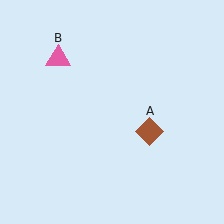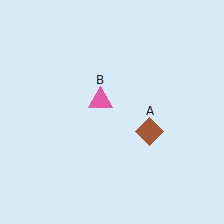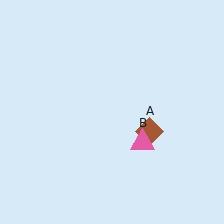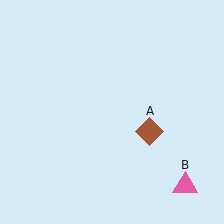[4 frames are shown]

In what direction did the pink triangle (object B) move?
The pink triangle (object B) moved down and to the right.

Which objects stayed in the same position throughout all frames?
Brown diamond (object A) remained stationary.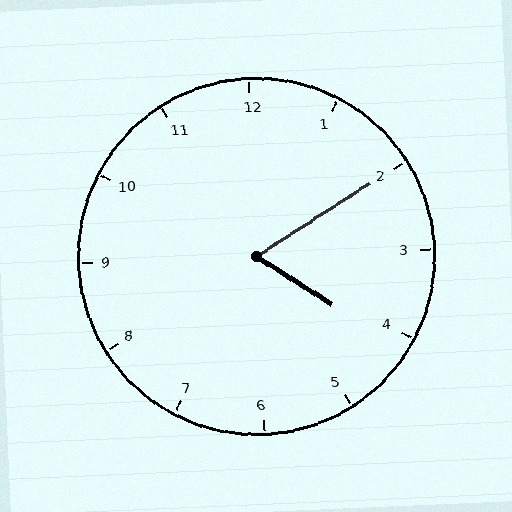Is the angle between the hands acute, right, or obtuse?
It is acute.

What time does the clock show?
4:10.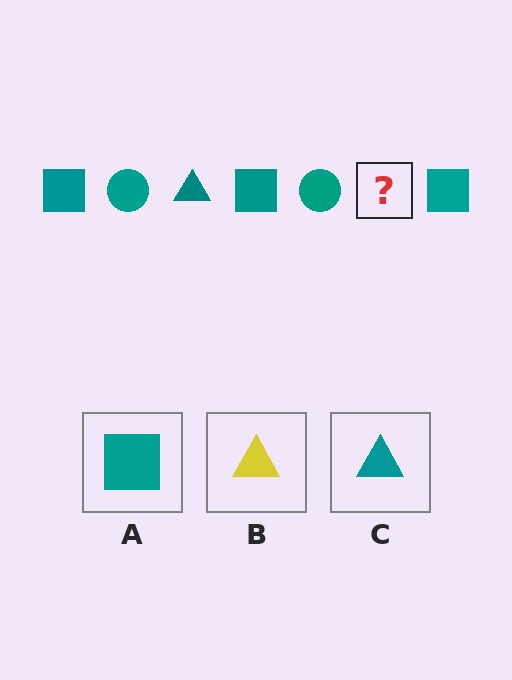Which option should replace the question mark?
Option C.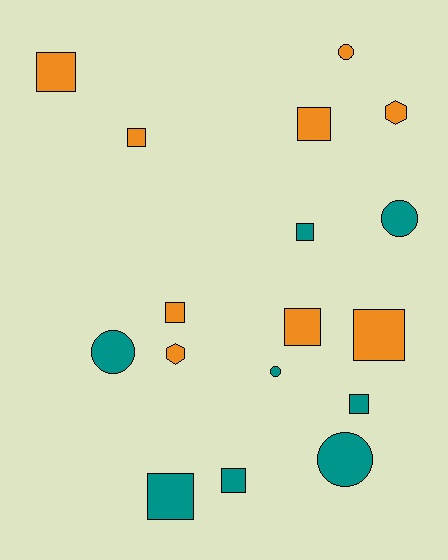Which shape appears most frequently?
Square, with 10 objects.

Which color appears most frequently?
Orange, with 9 objects.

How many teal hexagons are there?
There are no teal hexagons.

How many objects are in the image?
There are 17 objects.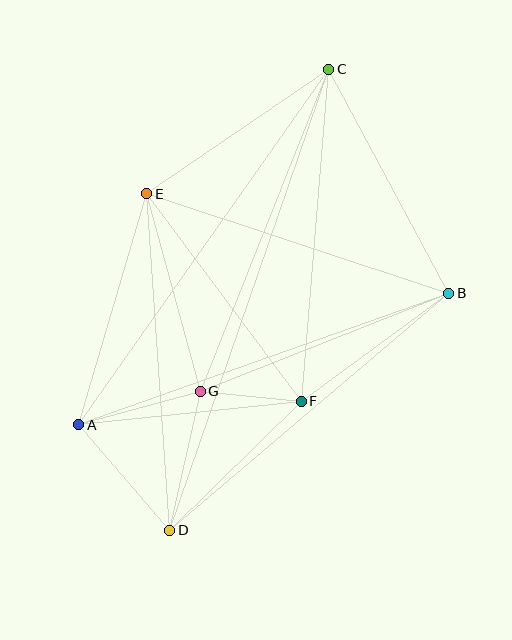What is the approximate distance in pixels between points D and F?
The distance between D and F is approximately 184 pixels.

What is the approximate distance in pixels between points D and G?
The distance between D and G is approximately 143 pixels.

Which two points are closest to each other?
Points F and G are closest to each other.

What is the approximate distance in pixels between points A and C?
The distance between A and C is approximately 434 pixels.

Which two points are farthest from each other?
Points C and D are farthest from each other.